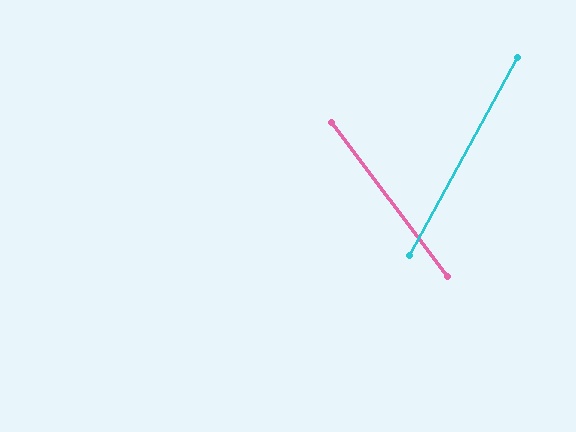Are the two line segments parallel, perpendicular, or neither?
Neither parallel nor perpendicular — they differ by about 66°.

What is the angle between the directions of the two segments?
Approximately 66 degrees.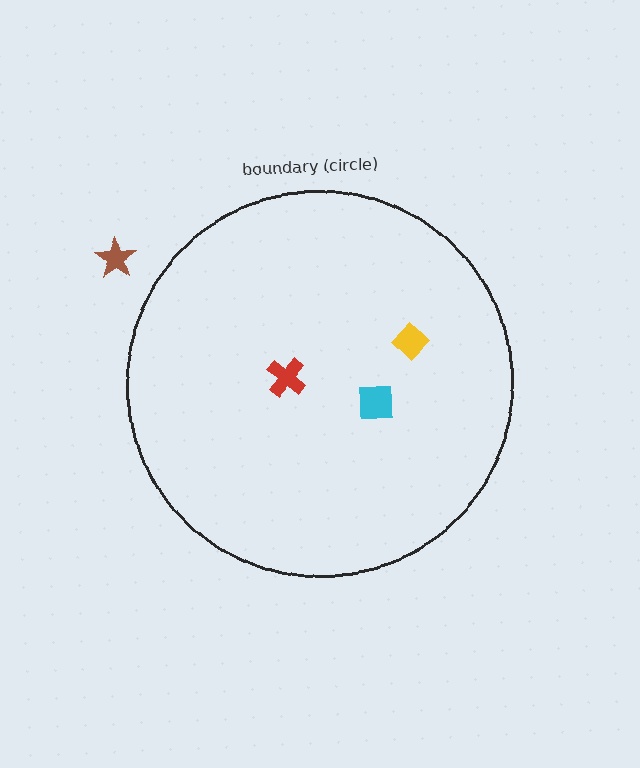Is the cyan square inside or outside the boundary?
Inside.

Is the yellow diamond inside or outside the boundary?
Inside.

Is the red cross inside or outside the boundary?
Inside.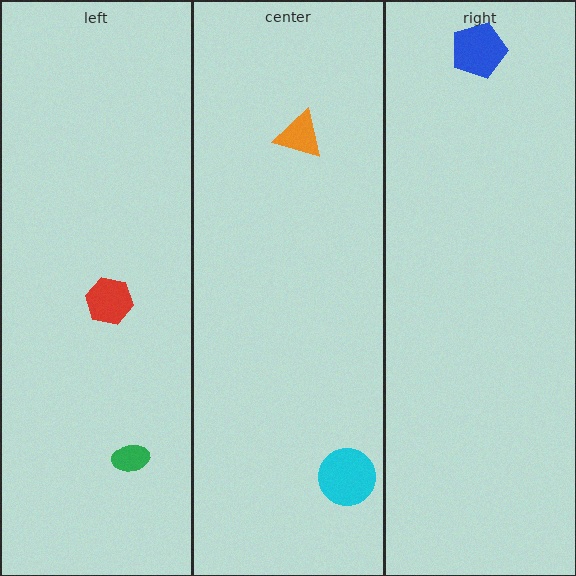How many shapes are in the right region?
1.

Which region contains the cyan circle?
The center region.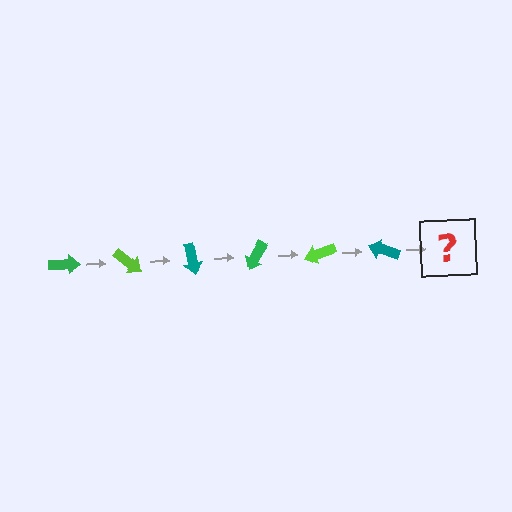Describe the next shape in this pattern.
It should be a green arrow, rotated 240 degrees from the start.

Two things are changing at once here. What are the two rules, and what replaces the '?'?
The two rules are that it rotates 40 degrees each step and the color cycles through green, lime, and teal. The '?' should be a green arrow, rotated 240 degrees from the start.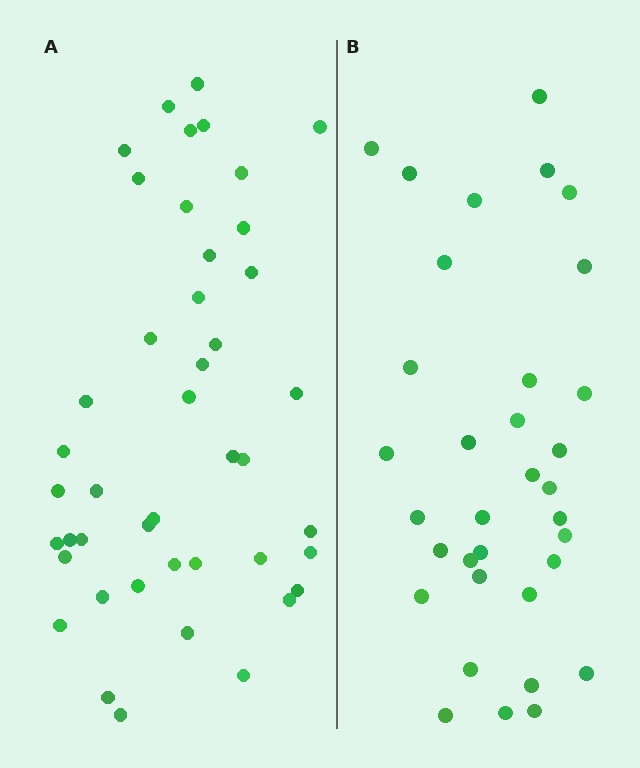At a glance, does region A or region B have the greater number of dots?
Region A (the left region) has more dots.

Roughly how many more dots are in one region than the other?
Region A has roughly 10 or so more dots than region B.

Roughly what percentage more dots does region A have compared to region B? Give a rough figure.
About 30% more.